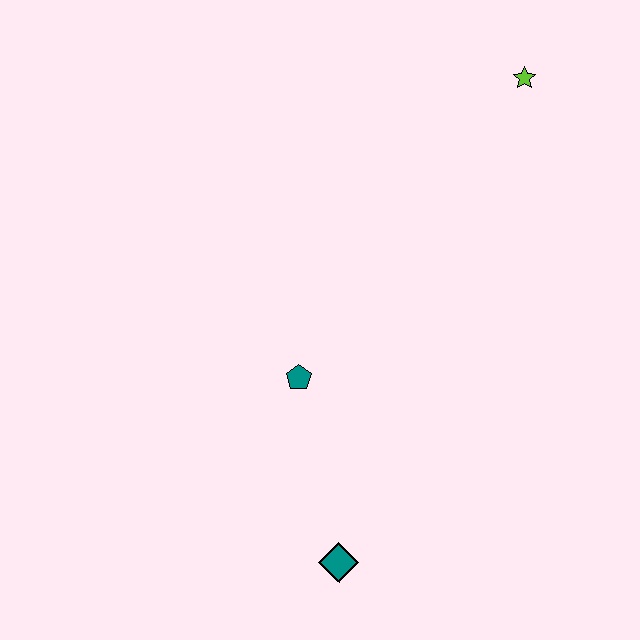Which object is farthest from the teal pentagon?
The lime star is farthest from the teal pentagon.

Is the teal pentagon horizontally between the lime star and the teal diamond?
No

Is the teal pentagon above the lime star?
No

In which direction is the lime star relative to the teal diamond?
The lime star is above the teal diamond.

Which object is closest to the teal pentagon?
The teal diamond is closest to the teal pentagon.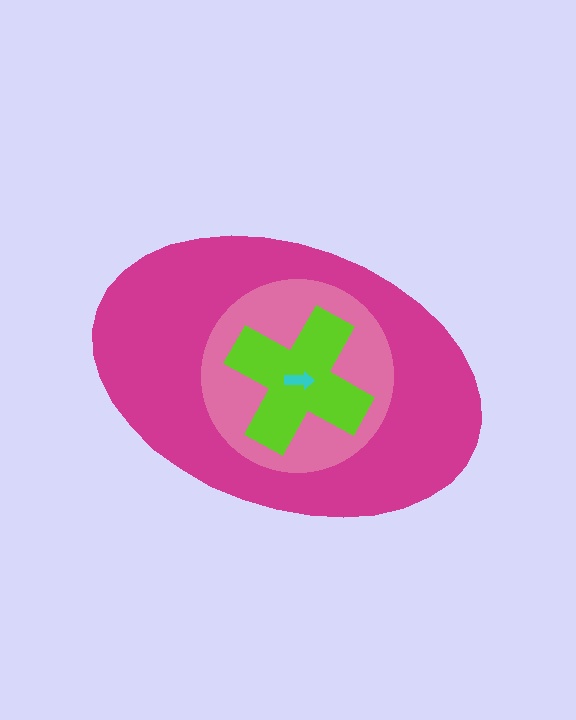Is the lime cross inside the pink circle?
Yes.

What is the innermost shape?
The cyan arrow.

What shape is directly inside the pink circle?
The lime cross.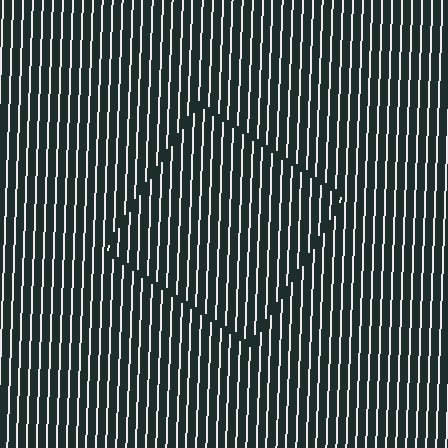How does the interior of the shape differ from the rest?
The interior of the shape contains the same grating, shifted by half a period — the contour is defined by the phase discontinuity where line-ends from the inner and outer gratings abut.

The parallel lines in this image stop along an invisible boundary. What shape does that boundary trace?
An illusory square. The interior of the shape contains the same grating, shifted by half a period — the contour is defined by the phase discontinuity where line-ends from the inner and outer gratings abut.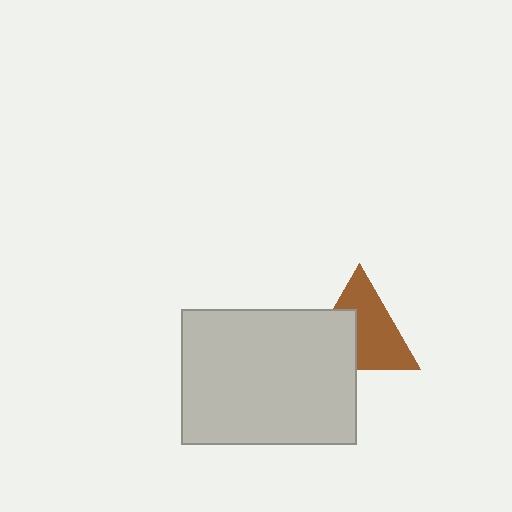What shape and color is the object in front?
The object in front is a light gray rectangle.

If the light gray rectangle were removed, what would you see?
You would see the complete brown triangle.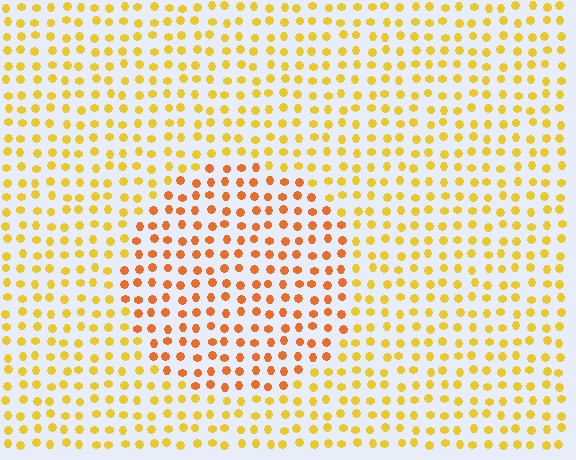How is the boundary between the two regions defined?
The boundary is defined purely by a slight shift in hue (about 30 degrees). Spacing, size, and orientation are identical on both sides.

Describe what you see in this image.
The image is filled with small yellow elements in a uniform arrangement. A circle-shaped region is visible where the elements are tinted to a slightly different hue, forming a subtle color boundary.